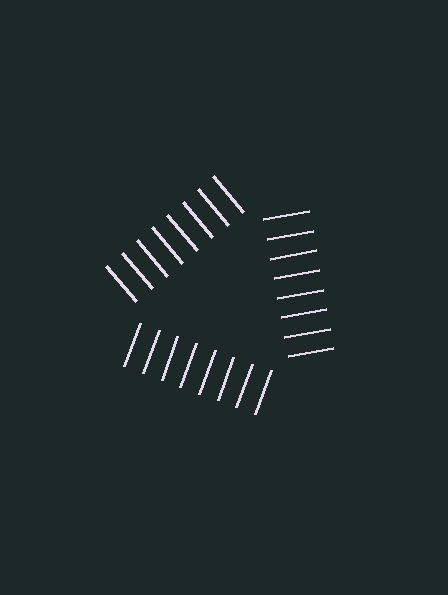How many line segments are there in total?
24 — 8 along each of the 3 edges.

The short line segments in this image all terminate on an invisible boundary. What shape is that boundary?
An illusory triangle — the line segments terminate on its edges but no continuous stroke is drawn.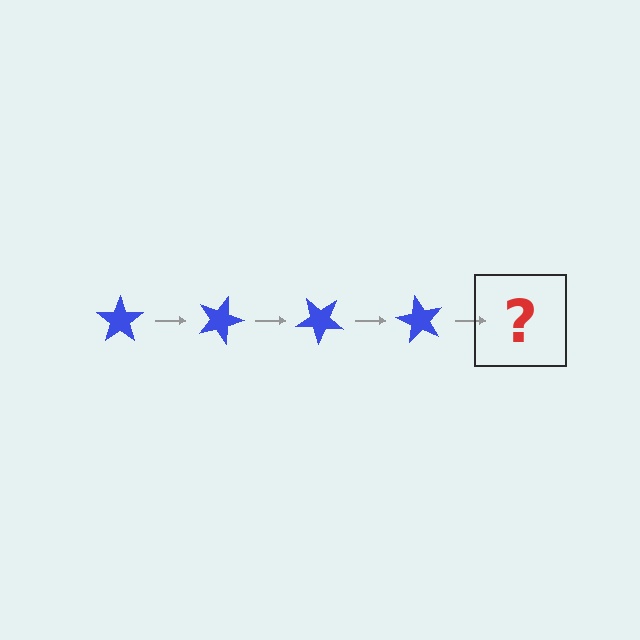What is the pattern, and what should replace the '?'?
The pattern is that the star rotates 20 degrees each step. The '?' should be a blue star rotated 80 degrees.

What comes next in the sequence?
The next element should be a blue star rotated 80 degrees.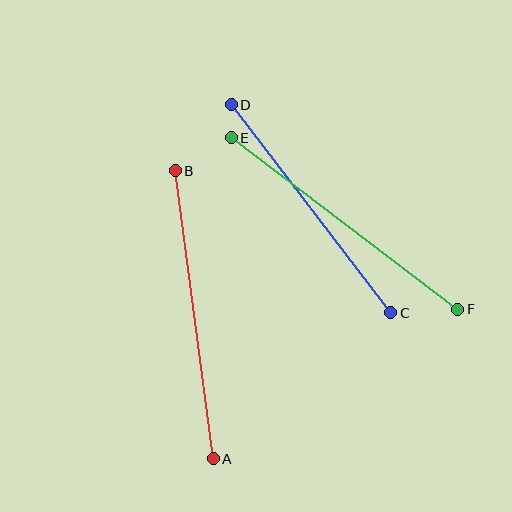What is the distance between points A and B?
The distance is approximately 291 pixels.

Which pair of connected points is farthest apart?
Points A and B are farthest apart.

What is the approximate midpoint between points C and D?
The midpoint is at approximately (311, 209) pixels.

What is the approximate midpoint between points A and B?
The midpoint is at approximately (194, 315) pixels.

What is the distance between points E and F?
The distance is approximately 284 pixels.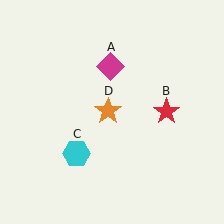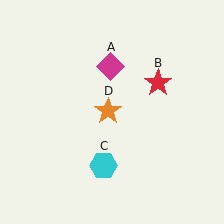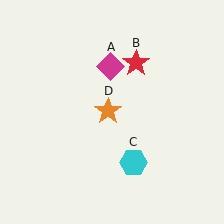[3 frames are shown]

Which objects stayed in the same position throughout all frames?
Magenta diamond (object A) and orange star (object D) remained stationary.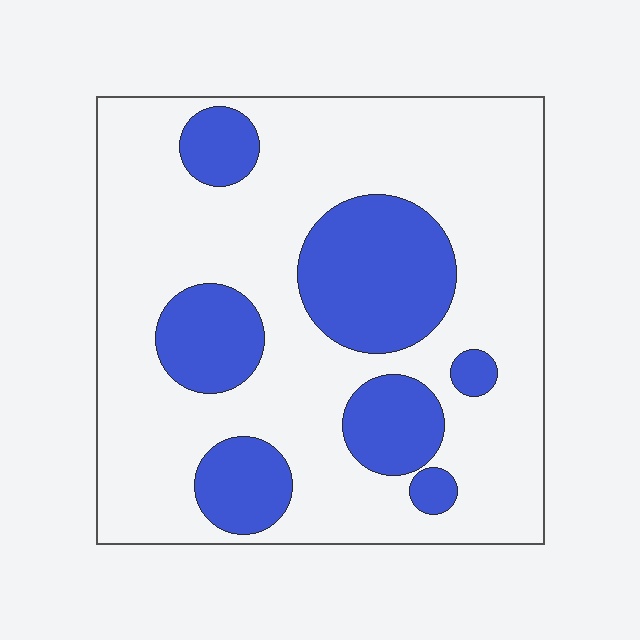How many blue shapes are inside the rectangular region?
7.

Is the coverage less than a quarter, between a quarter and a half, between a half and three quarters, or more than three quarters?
Between a quarter and a half.